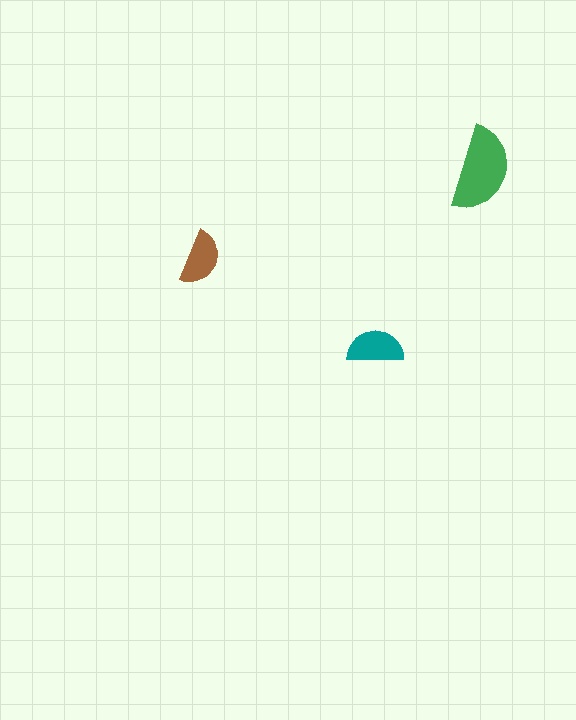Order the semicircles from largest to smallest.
the green one, the teal one, the brown one.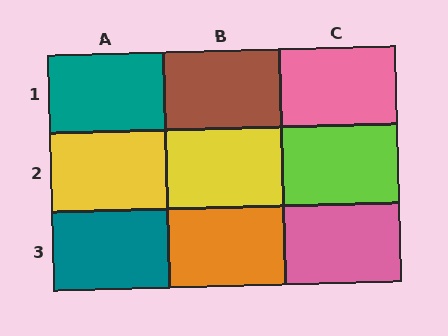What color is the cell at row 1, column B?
Brown.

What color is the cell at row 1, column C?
Pink.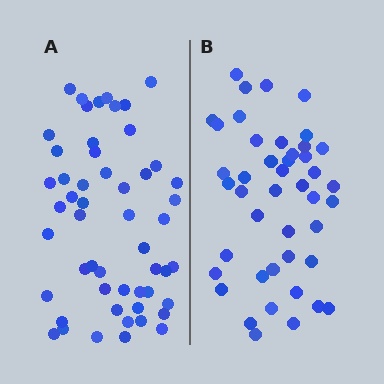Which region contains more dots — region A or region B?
Region A (the left region) has more dots.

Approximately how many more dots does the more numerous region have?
Region A has roughly 8 or so more dots than region B.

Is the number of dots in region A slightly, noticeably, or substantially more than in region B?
Region A has only slightly more — the two regions are fairly close. The ratio is roughly 1.2 to 1.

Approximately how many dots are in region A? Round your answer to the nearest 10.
About 50 dots. (The exact count is 53, which rounds to 50.)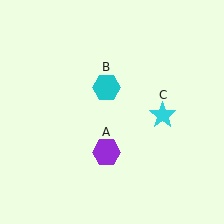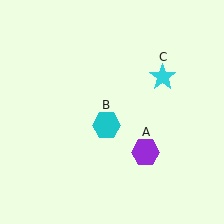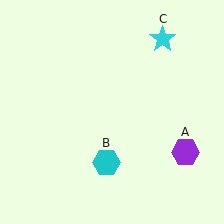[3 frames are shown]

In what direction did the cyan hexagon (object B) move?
The cyan hexagon (object B) moved down.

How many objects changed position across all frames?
3 objects changed position: purple hexagon (object A), cyan hexagon (object B), cyan star (object C).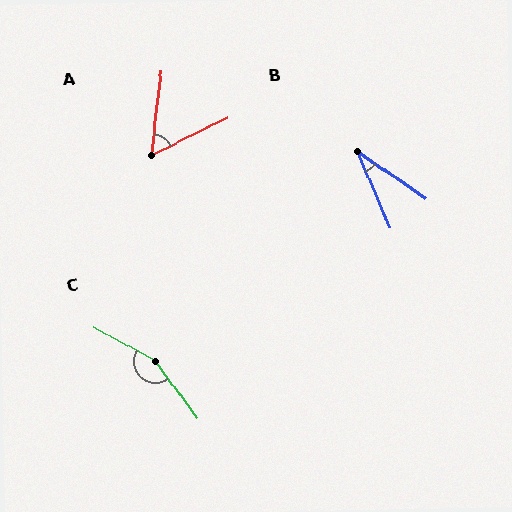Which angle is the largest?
C, at approximately 155 degrees.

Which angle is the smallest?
B, at approximately 33 degrees.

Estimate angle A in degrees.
Approximately 57 degrees.